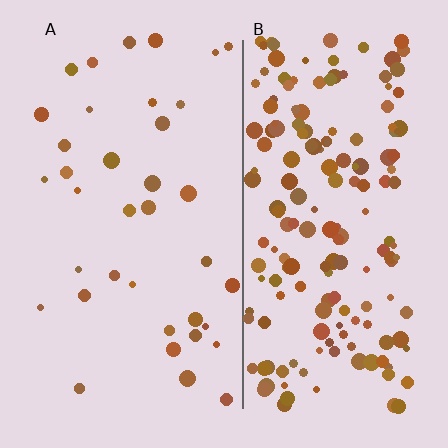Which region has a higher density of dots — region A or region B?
B (the right).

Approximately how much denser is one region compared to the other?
Approximately 4.8× — region B over region A.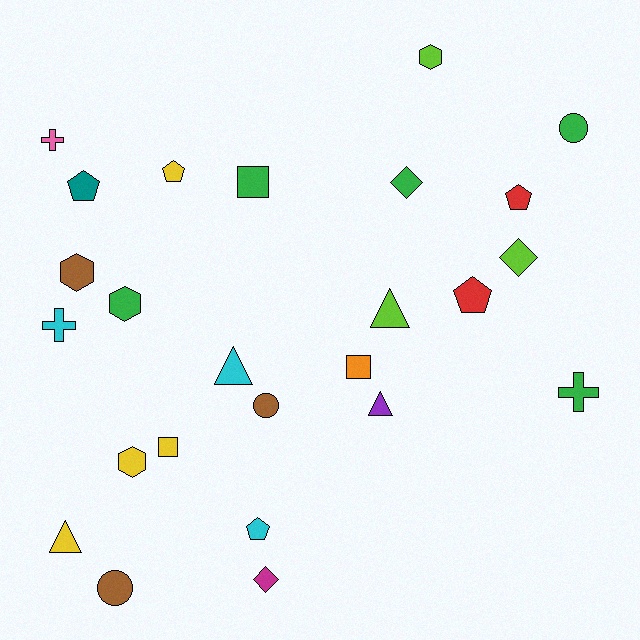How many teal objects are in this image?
There is 1 teal object.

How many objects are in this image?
There are 25 objects.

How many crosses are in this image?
There are 3 crosses.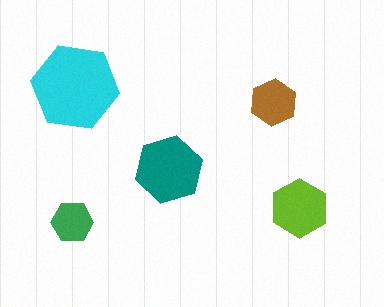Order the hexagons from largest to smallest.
the cyan one, the teal one, the lime one, the brown one, the green one.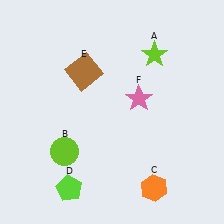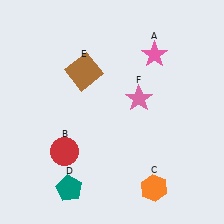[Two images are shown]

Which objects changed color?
A changed from lime to pink. B changed from lime to red. D changed from lime to teal.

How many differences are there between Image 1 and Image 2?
There are 3 differences between the two images.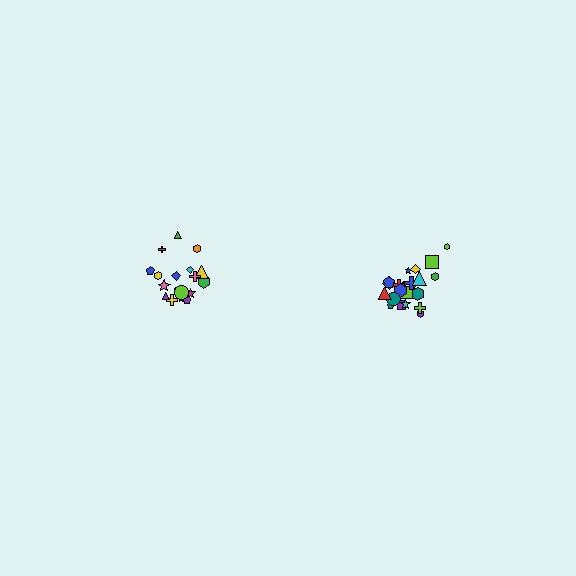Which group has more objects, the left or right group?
The right group.